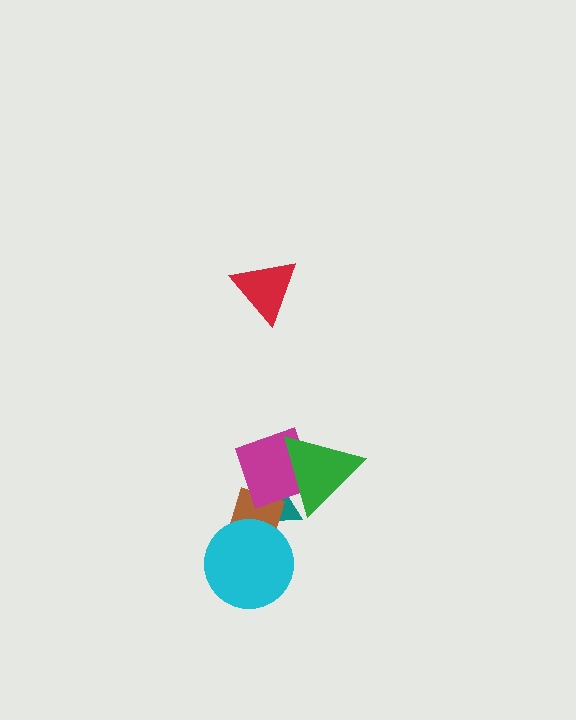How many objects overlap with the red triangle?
0 objects overlap with the red triangle.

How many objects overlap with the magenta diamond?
3 objects overlap with the magenta diamond.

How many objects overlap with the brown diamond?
3 objects overlap with the brown diamond.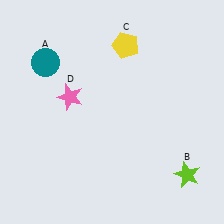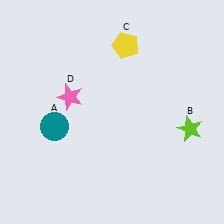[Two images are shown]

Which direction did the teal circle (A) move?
The teal circle (A) moved down.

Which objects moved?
The objects that moved are: the teal circle (A), the lime star (B).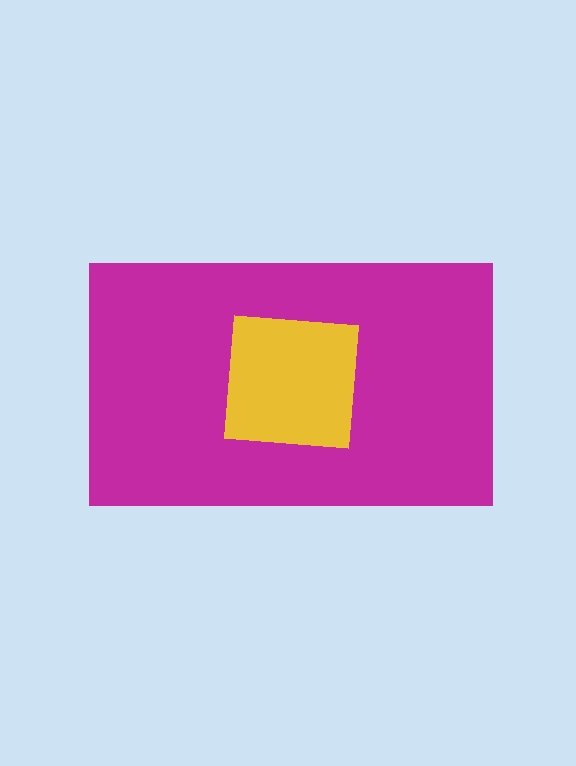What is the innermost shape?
The yellow square.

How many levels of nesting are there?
2.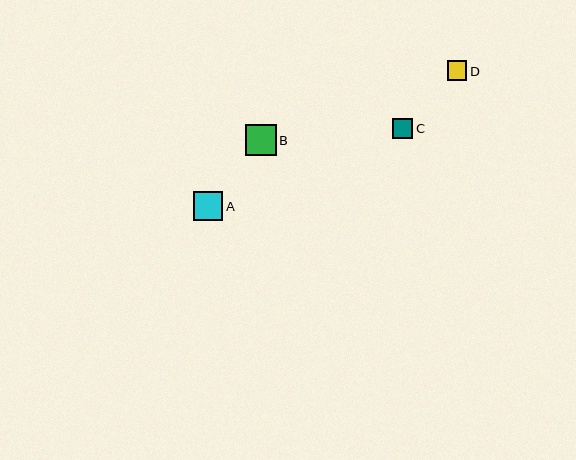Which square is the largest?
Square B is the largest with a size of approximately 31 pixels.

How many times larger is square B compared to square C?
Square B is approximately 1.5 times the size of square C.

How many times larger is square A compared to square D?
Square A is approximately 1.5 times the size of square D.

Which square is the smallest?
Square D is the smallest with a size of approximately 20 pixels.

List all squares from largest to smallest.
From largest to smallest: B, A, C, D.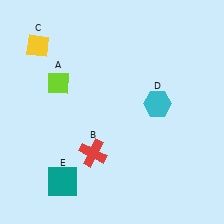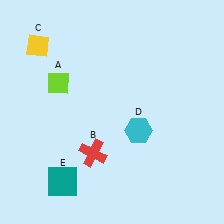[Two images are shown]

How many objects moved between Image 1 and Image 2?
1 object moved between the two images.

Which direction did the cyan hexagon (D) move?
The cyan hexagon (D) moved down.